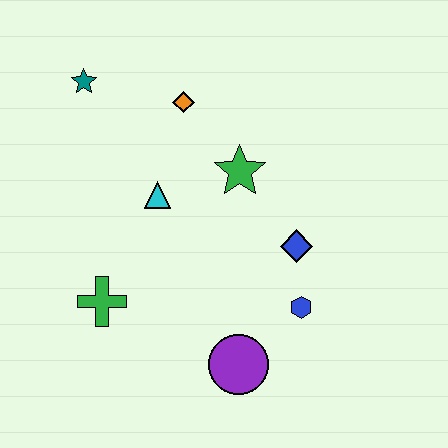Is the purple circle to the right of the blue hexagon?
No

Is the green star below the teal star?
Yes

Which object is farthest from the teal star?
The purple circle is farthest from the teal star.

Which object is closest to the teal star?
The orange diamond is closest to the teal star.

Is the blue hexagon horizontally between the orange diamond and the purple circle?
No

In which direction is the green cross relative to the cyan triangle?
The green cross is below the cyan triangle.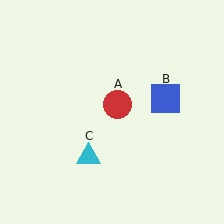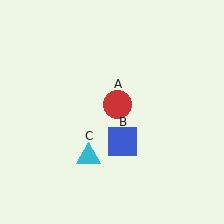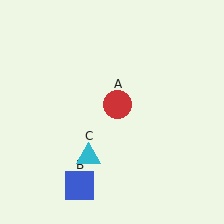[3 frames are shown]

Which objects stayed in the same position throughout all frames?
Red circle (object A) and cyan triangle (object C) remained stationary.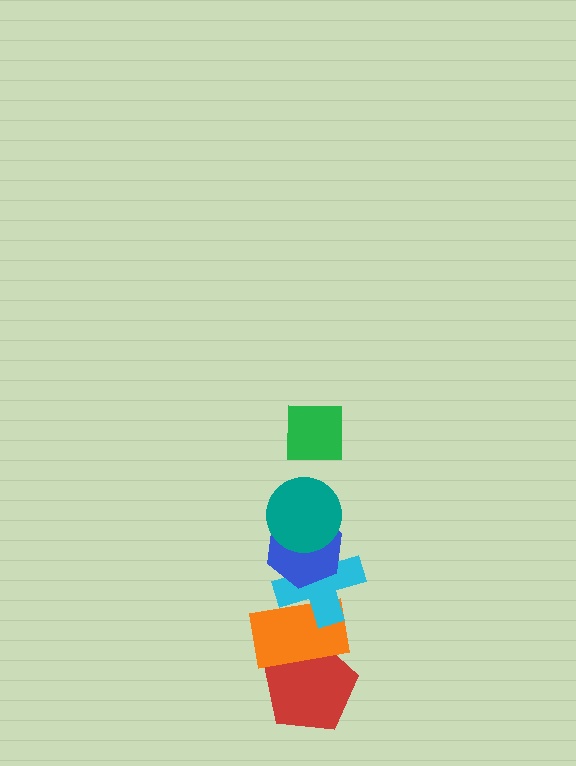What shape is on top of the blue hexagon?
The teal circle is on top of the blue hexagon.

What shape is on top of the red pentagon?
The orange rectangle is on top of the red pentagon.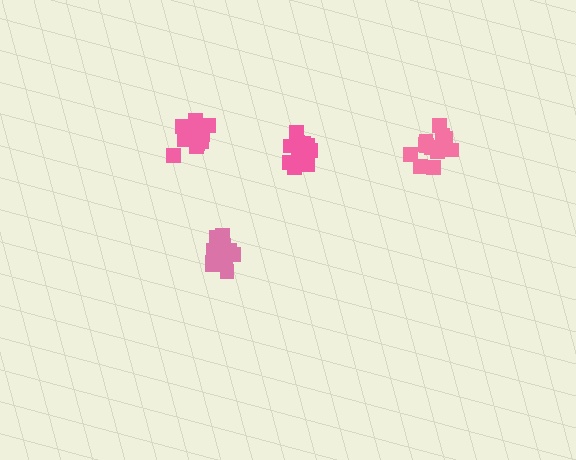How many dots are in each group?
Group 1: 13 dots, Group 2: 14 dots, Group 3: 13 dots, Group 4: 14 dots (54 total).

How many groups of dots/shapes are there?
There are 4 groups.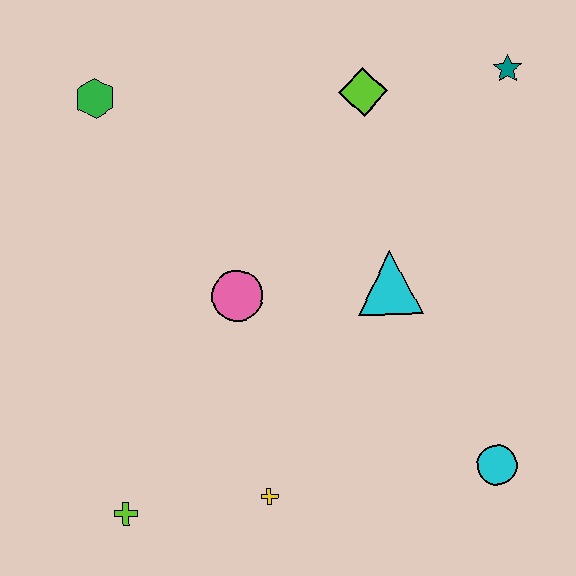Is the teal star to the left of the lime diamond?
No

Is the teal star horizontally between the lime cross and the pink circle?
No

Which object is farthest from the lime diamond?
The lime cross is farthest from the lime diamond.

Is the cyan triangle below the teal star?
Yes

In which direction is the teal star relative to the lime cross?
The teal star is above the lime cross.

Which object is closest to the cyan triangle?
The pink circle is closest to the cyan triangle.